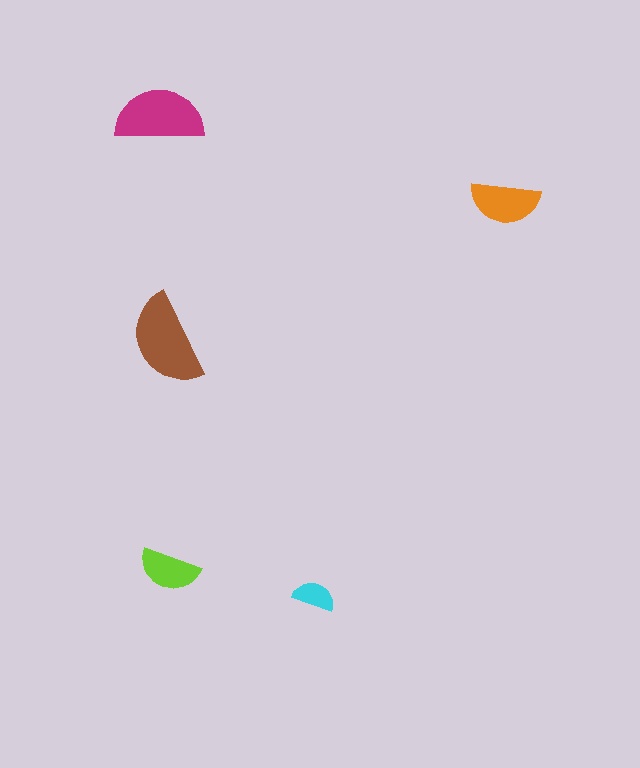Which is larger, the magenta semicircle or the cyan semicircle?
The magenta one.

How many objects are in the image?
There are 5 objects in the image.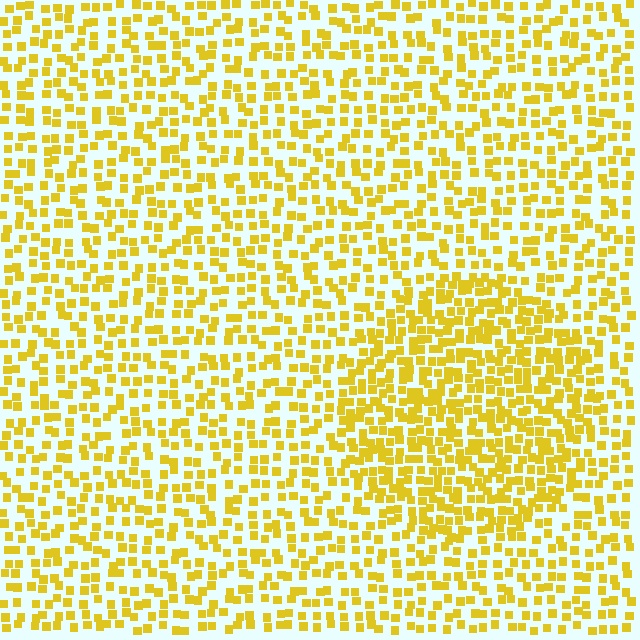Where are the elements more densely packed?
The elements are more densely packed inside the circle boundary.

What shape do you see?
I see a circle.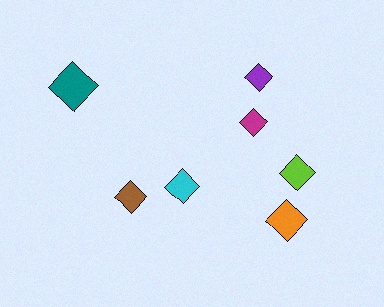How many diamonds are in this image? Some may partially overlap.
There are 7 diamonds.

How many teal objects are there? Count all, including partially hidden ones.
There is 1 teal object.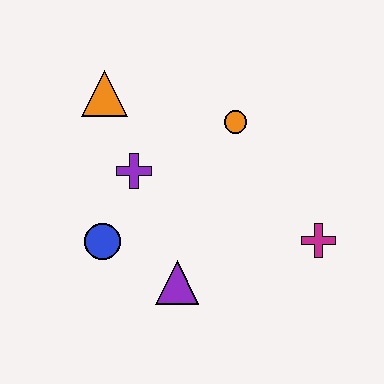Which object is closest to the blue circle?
The purple cross is closest to the blue circle.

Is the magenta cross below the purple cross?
Yes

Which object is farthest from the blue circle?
The magenta cross is farthest from the blue circle.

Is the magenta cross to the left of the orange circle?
No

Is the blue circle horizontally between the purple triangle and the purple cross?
No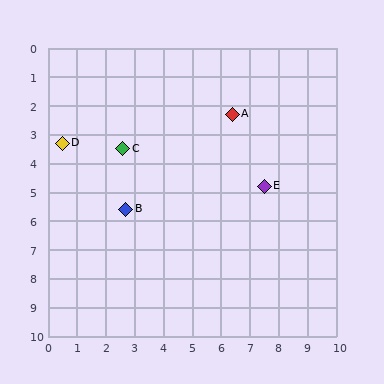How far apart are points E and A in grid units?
Points E and A are about 2.7 grid units apart.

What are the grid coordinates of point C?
Point C is at approximately (2.6, 3.5).